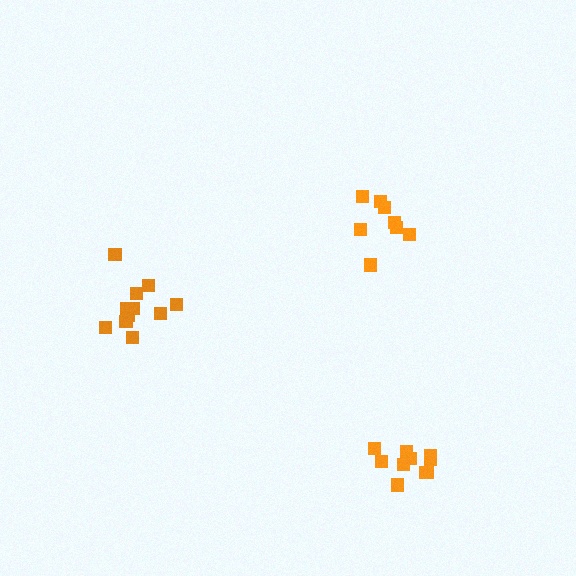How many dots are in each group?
Group 1: 8 dots, Group 2: 11 dots, Group 3: 10 dots (29 total).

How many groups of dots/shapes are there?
There are 3 groups.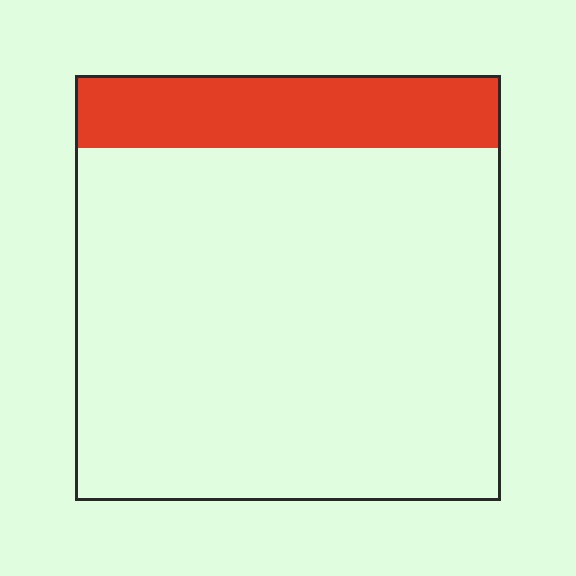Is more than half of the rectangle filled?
No.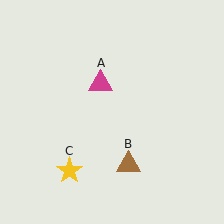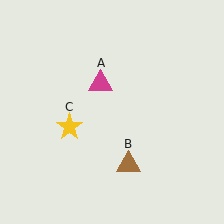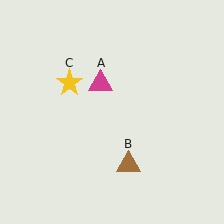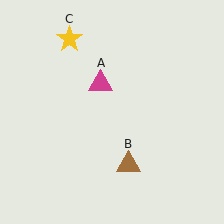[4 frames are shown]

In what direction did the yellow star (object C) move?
The yellow star (object C) moved up.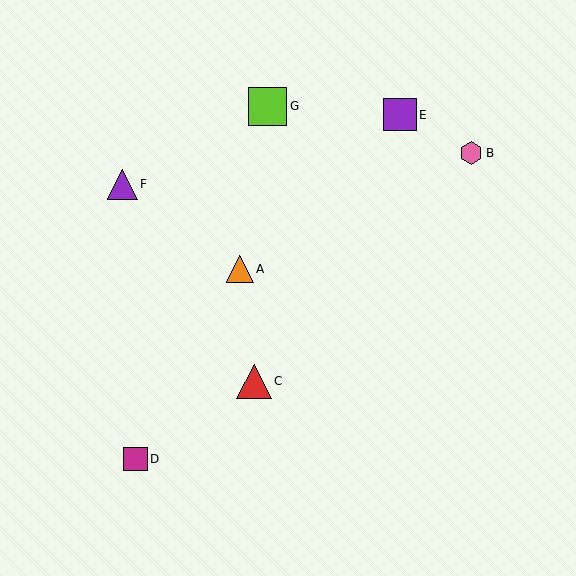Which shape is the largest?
The lime square (labeled G) is the largest.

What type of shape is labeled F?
Shape F is a purple triangle.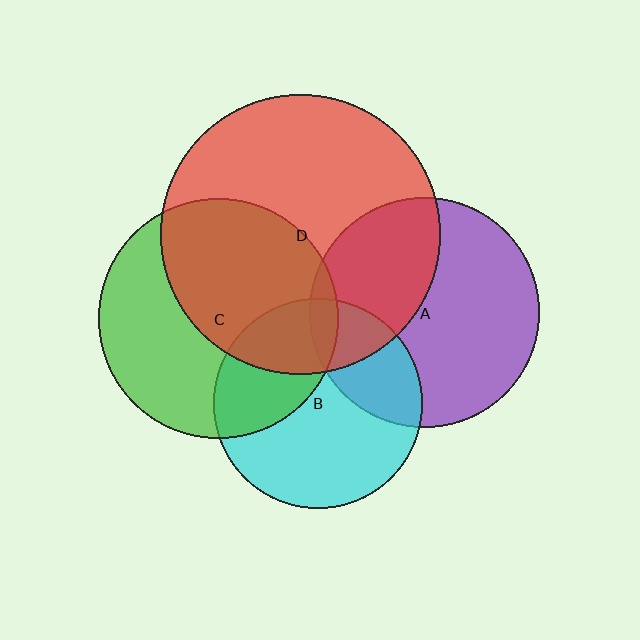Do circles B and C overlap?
Yes.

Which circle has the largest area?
Circle D (red).